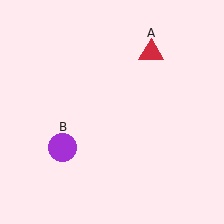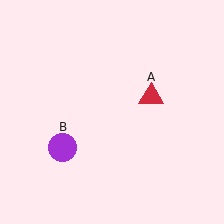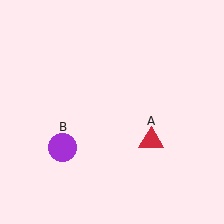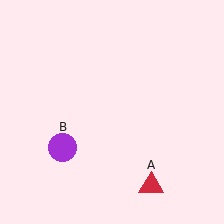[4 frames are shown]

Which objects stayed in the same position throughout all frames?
Purple circle (object B) remained stationary.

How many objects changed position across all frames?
1 object changed position: red triangle (object A).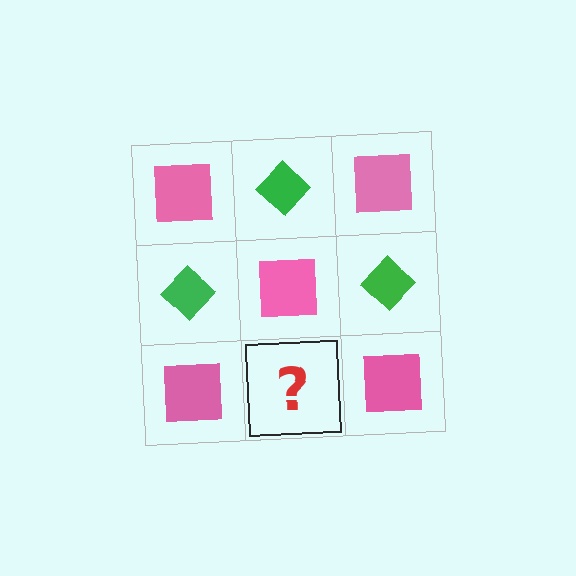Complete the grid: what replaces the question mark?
The question mark should be replaced with a green diamond.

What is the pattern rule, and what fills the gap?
The rule is that it alternates pink square and green diamond in a checkerboard pattern. The gap should be filled with a green diamond.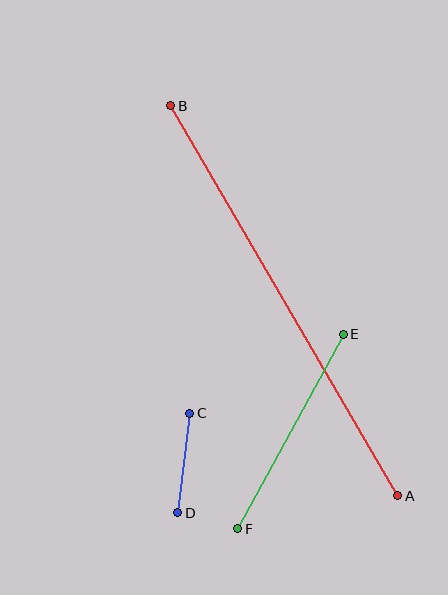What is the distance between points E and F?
The distance is approximately 221 pixels.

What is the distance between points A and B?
The distance is approximately 451 pixels.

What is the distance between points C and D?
The distance is approximately 100 pixels.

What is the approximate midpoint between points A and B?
The midpoint is at approximately (284, 301) pixels.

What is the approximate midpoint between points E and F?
The midpoint is at approximately (290, 432) pixels.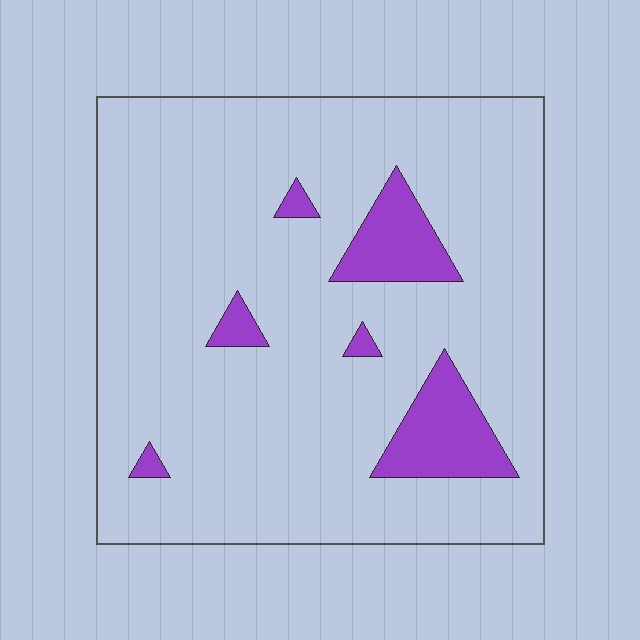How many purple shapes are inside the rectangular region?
6.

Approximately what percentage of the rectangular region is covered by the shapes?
Approximately 10%.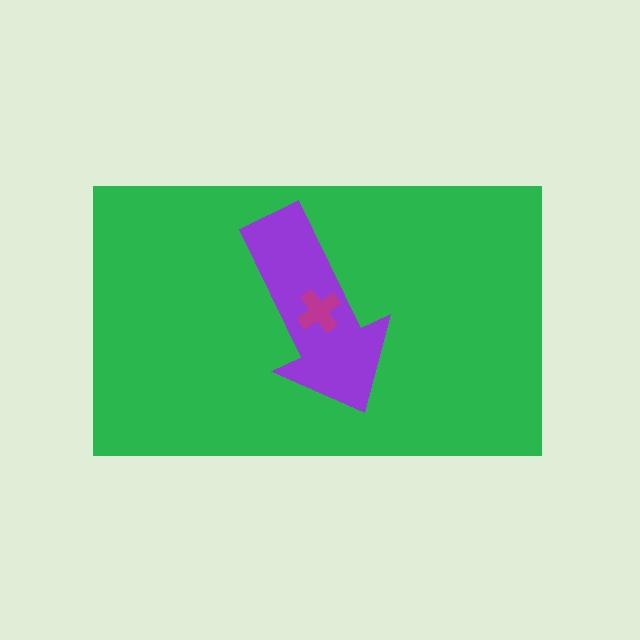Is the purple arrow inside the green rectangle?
Yes.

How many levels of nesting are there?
3.